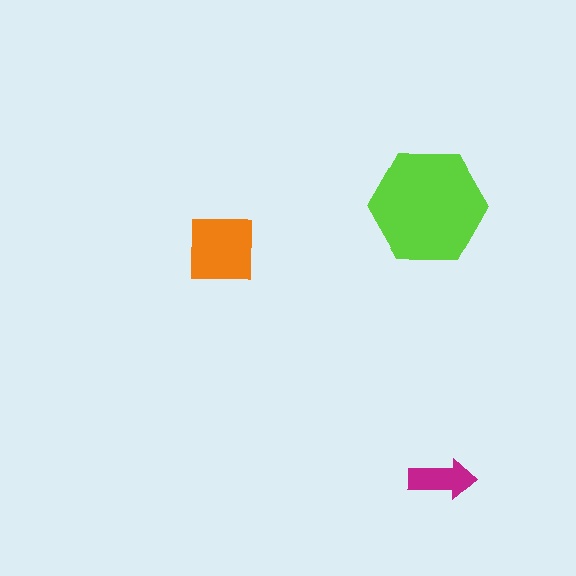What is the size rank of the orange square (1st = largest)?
2nd.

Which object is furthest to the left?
The orange square is leftmost.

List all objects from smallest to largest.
The magenta arrow, the orange square, the lime hexagon.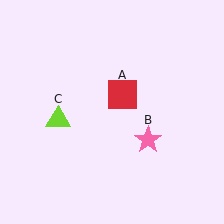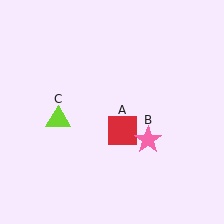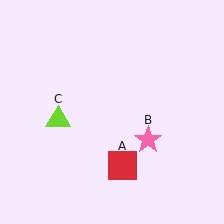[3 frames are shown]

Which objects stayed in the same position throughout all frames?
Pink star (object B) and lime triangle (object C) remained stationary.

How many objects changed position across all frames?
1 object changed position: red square (object A).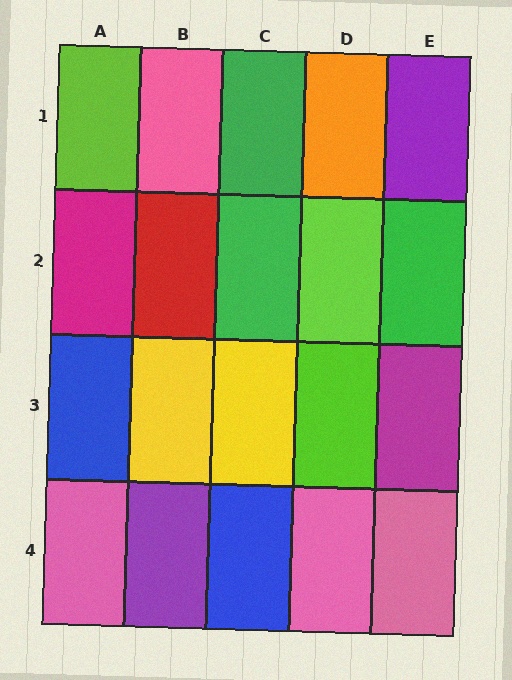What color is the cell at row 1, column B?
Pink.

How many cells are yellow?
2 cells are yellow.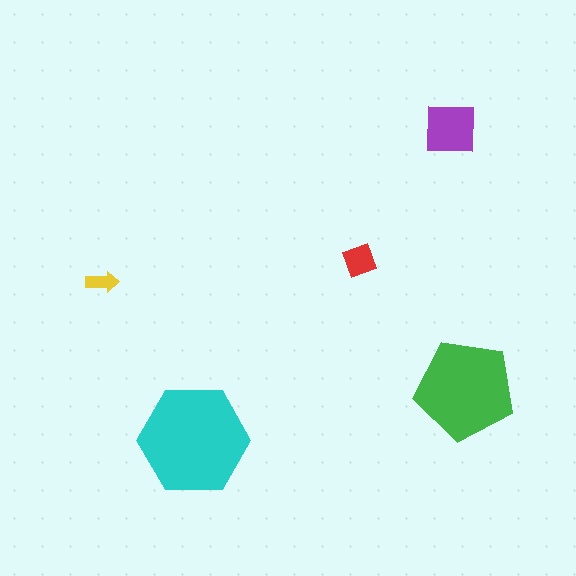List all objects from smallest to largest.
The yellow arrow, the red square, the purple square, the green pentagon, the cyan hexagon.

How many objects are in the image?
There are 5 objects in the image.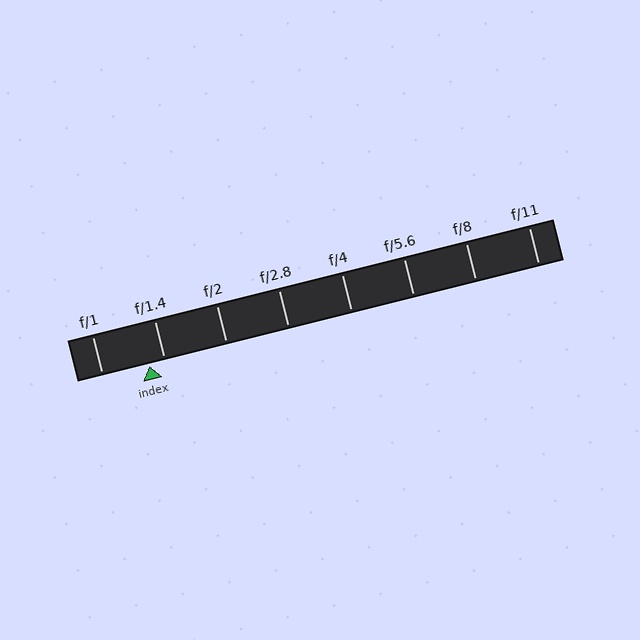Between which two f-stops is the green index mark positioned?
The index mark is between f/1 and f/1.4.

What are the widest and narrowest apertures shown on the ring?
The widest aperture shown is f/1 and the narrowest is f/11.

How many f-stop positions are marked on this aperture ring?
There are 8 f-stop positions marked.